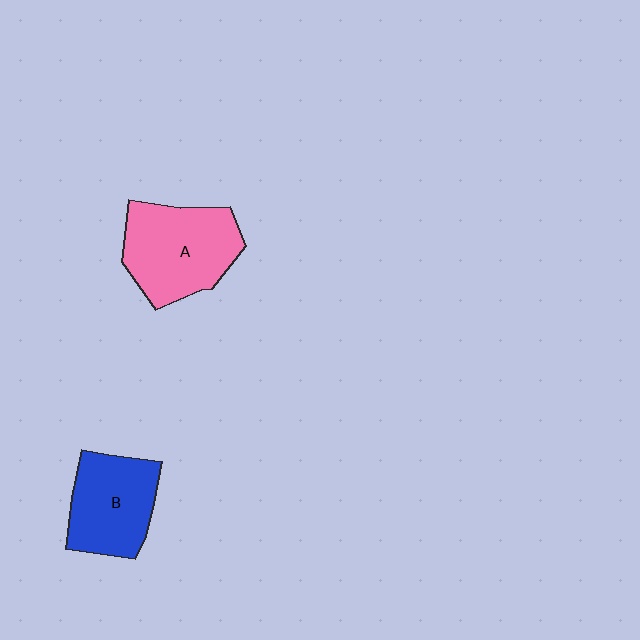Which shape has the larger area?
Shape A (pink).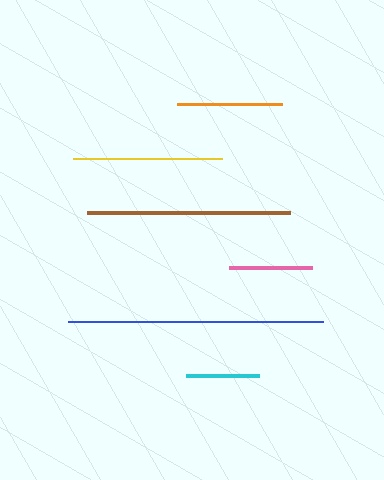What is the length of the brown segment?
The brown segment is approximately 203 pixels long.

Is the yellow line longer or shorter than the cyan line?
The yellow line is longer than the cyan line.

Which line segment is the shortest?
The cyan line is the shortest at approximately 73 pixels.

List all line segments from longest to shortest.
From longest to shortest: blue, brown, yellow, orange, pink, cyan.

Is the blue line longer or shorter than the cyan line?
The blue line is longer than the cyan line.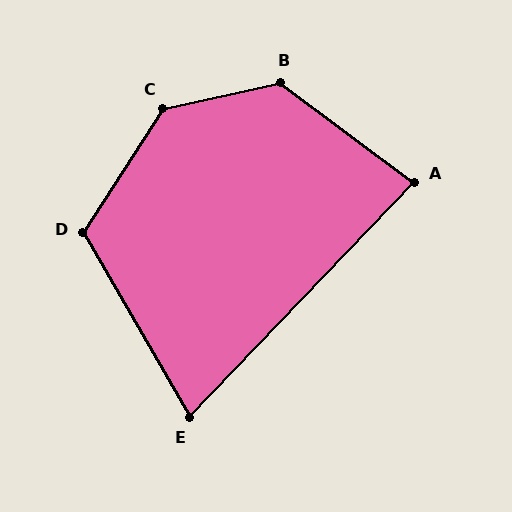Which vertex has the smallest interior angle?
E, at approximately 74 degrees.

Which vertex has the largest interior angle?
C, at approximately 135 degrees.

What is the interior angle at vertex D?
Approximately 117 degrees (obtuse).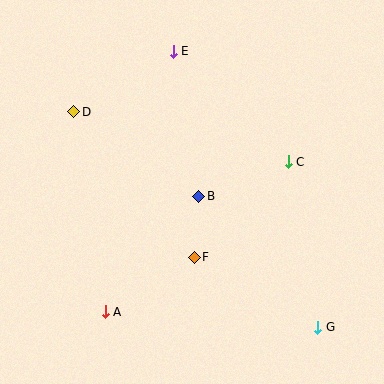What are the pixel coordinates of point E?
Point E is at (173, 51).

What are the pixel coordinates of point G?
Point G is at (318, 327).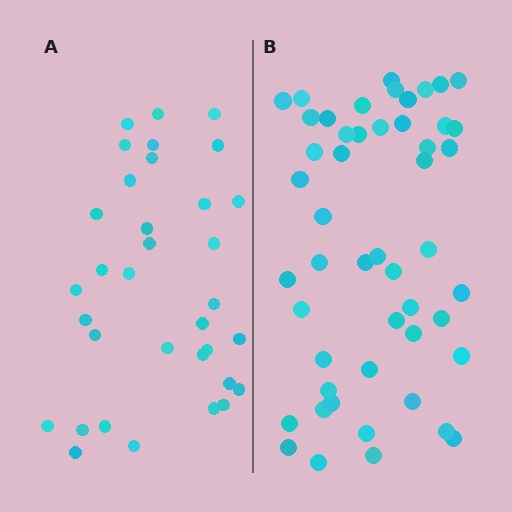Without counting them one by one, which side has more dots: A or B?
Region B (the right region) has more dots.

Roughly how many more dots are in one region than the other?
Region B has approximately 15 more dots than region A.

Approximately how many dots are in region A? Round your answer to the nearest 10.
About 30 dots. (The exact count is 34, which rounds to 30.)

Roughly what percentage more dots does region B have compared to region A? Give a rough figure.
About 45% more.